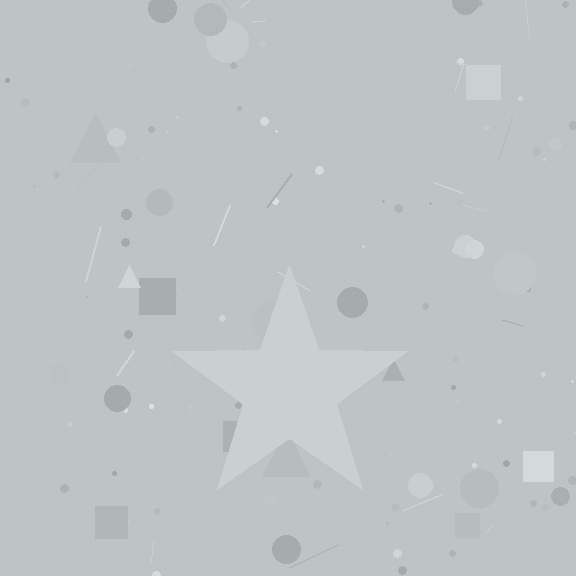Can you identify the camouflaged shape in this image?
The camouflaged shape is a star.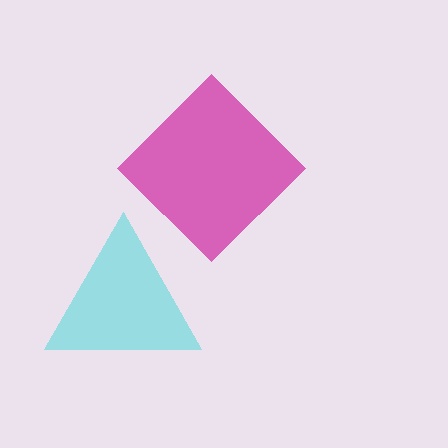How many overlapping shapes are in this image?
There are 2 overlapping shapes in the image.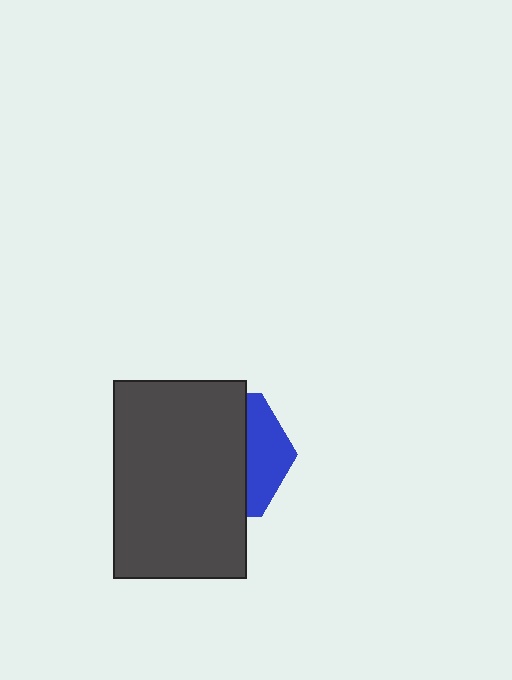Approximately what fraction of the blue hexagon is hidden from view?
Roughly 70% of the blue hexagon is hidden behind the dark gray rectangle.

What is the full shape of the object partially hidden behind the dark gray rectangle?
The partially hidden object is a blue hexagon.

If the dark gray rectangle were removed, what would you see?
You would see the complete blue hexagon.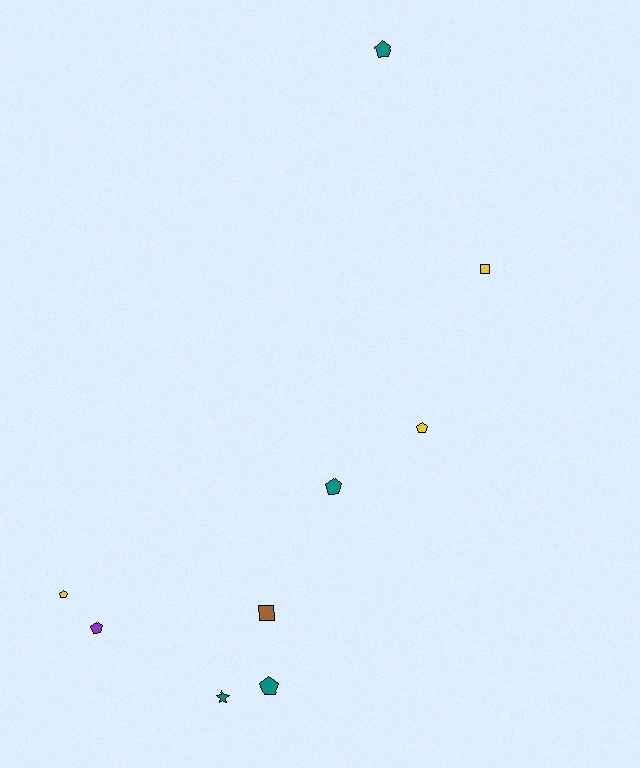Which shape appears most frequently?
Pentagon, with 6 objects.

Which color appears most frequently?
Teal, with 4 objects.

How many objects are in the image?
There are 9 objects.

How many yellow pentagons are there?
There are 2 yellow pentagons.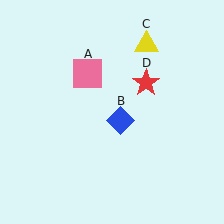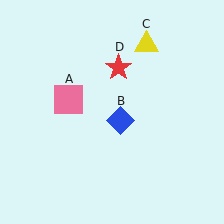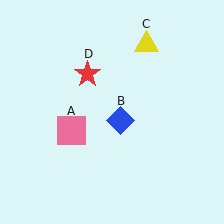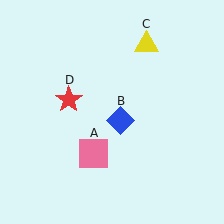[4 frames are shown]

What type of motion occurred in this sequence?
The pink square (object A), red star (object D) rotated counterclockwise around the center of the scene.